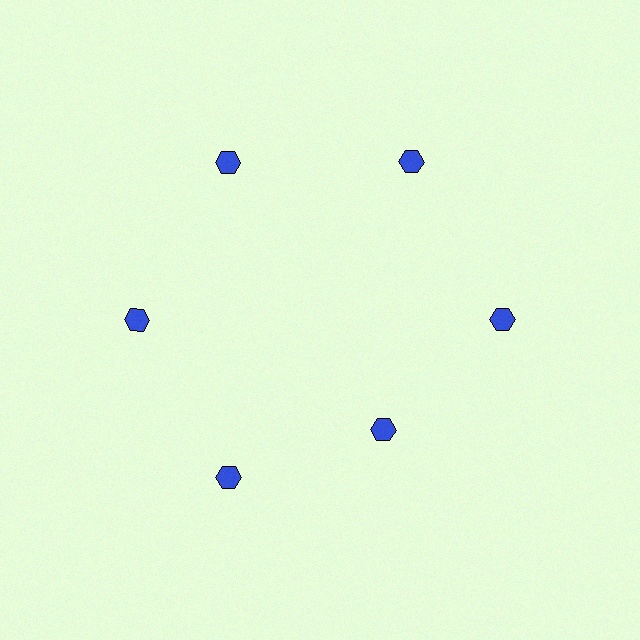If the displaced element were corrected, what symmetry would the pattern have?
It would have 6-fold rotational symmetry — the pattern would map onto itself every 60 degrees.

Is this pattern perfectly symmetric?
No. The 6 blue hexagons are arranged in a ring, but one element near the 5 o'clock position is pulled inward toward the center, breaking the 6-fold rotational symmetry.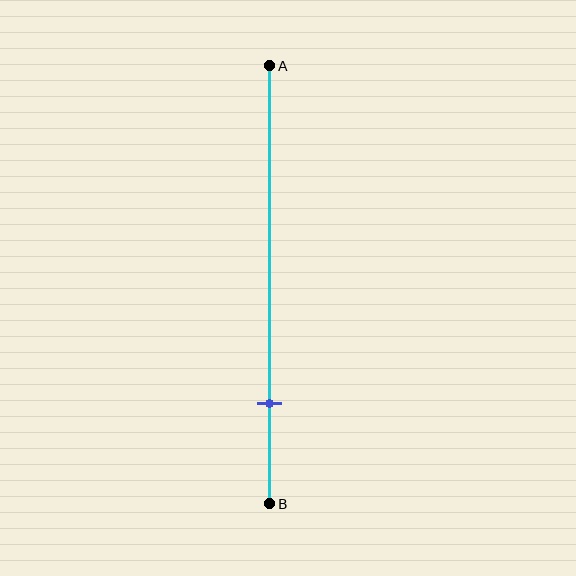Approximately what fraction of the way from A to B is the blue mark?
The blue mark is approximately 75% of the way from A to B.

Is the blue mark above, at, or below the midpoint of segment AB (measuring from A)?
The blue mark is below the midpoint of segment AB.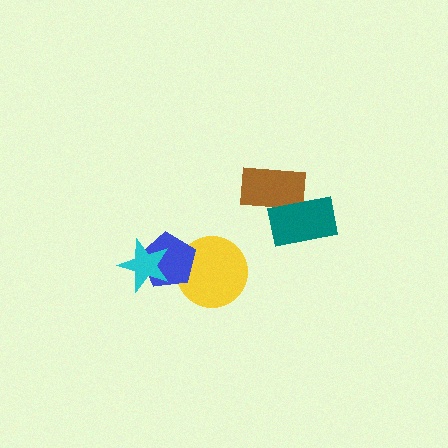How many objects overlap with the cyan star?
1 object overlaps with the cyan star.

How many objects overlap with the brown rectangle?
1 object overlaps with the brown rectangle.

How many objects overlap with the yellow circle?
1 object overlaps with the yellow circle.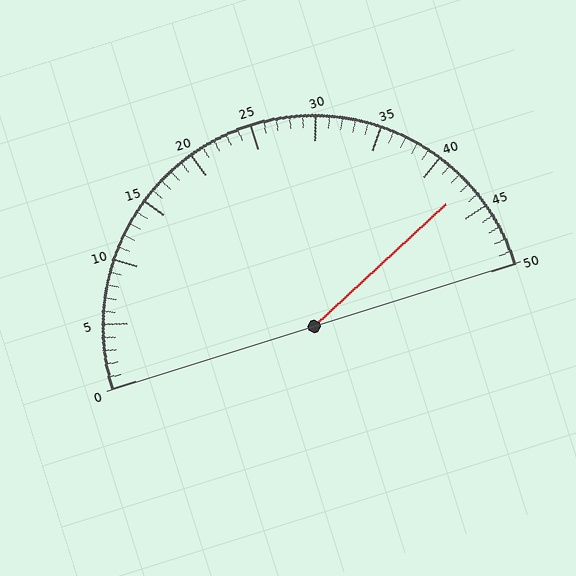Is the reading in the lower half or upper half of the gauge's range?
The reading is in the upper half of the range (0 to 50).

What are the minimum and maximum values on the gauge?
The gauge ranges from 0 to 50.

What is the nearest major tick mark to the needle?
The nearest major tick mark is 45.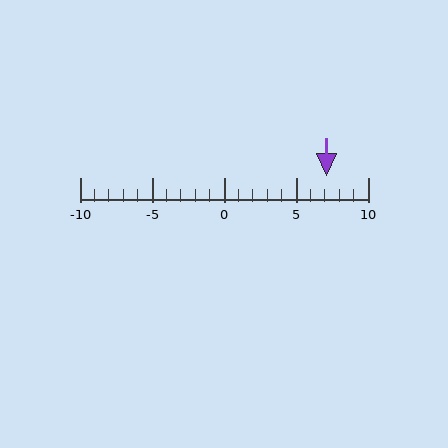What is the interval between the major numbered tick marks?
The major tick marks are spaced 5 units apart.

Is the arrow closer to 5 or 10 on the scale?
The arrow is closer to 5.